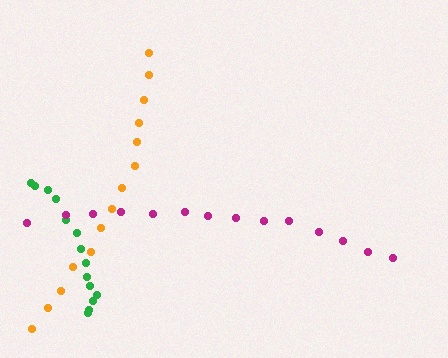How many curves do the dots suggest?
There are 3 distinct paths.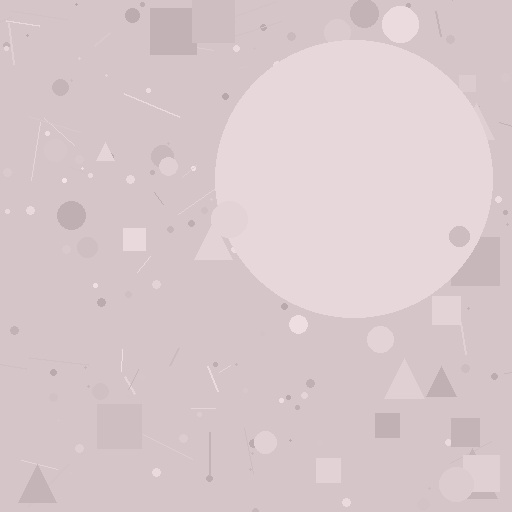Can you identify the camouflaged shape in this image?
The camouflaged shape is a circle.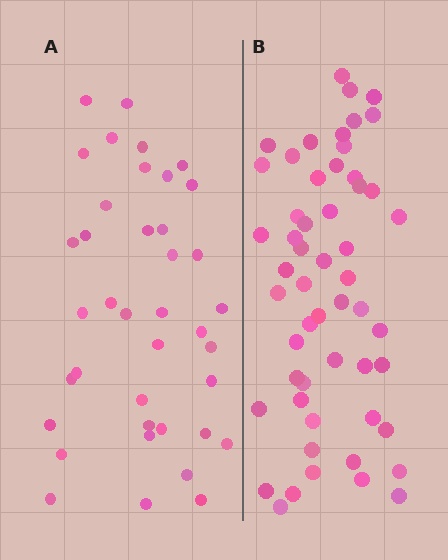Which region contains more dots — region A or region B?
Region B (the right region) has more dots.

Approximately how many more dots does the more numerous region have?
Region B has approximately 15 more dots than region A.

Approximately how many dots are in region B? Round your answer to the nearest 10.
About 50 dots. (The exact count is 54, which rounds to 50.)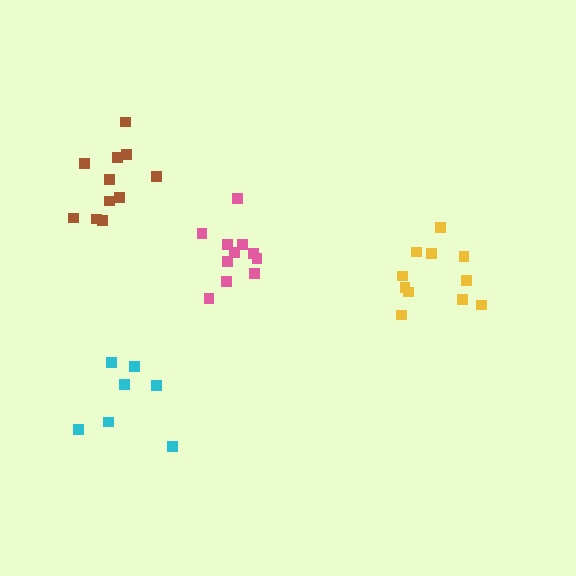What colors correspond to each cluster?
The clusters are colored: yellow, pink, cyan, brown.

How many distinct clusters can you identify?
There are 4 distinct clusters.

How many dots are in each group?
Group 1: 11 dots, Group 2: 11 dots, Group 3: 7 dots, Group 4: 11 dots (40 total).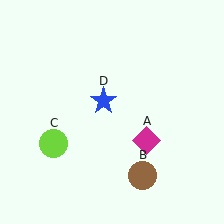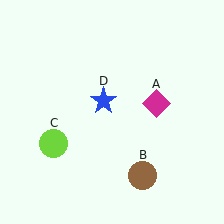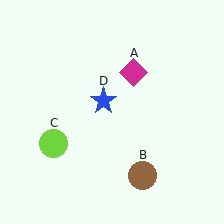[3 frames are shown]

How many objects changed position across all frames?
1 object changed position: magenta diamond (object A).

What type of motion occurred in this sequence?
The magenta diamond (object A) rotated counterclockwise around the center of the scene.